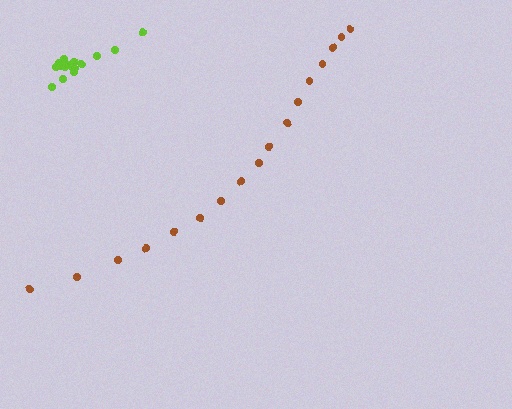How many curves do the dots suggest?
There are 2 distinct paths.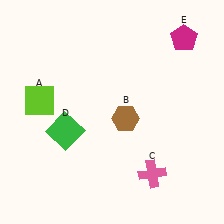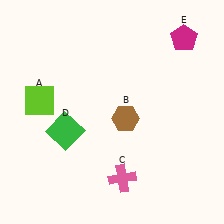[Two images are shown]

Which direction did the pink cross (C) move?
The pink cross (C) moved left.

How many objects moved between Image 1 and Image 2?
1 object moved between the two images.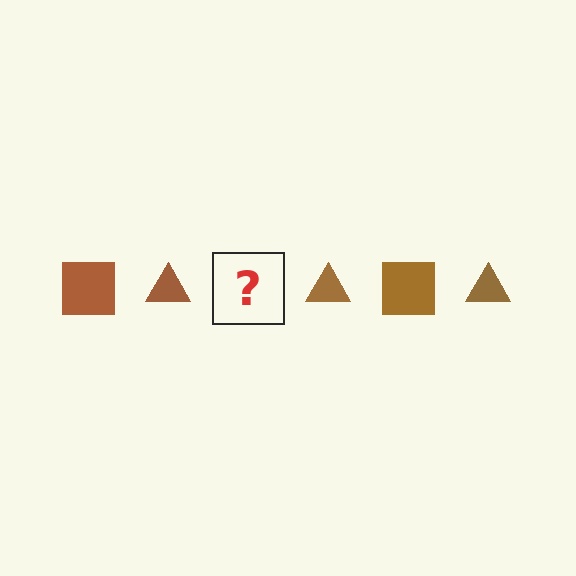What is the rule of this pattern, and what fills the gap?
The rule is that the pattern cycles through square, triangle shapes in brown. The gap should be filled with a brown square.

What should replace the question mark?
The question mark should be replaced with a brown square.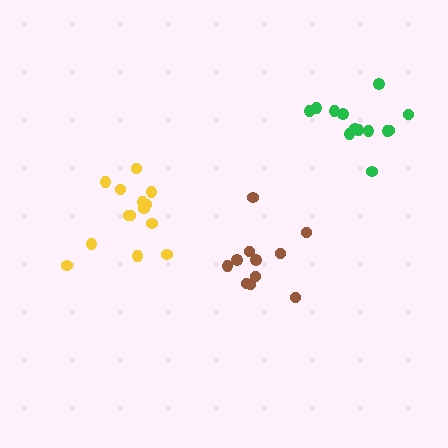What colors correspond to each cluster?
The clusters are colored: yellow, green, brown.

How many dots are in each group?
Group 1: 14 dots, Group 2: 13 dots, Group 3: 11 dots (38 total).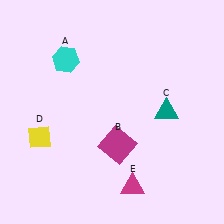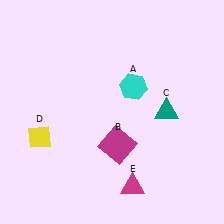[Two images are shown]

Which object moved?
The cyan hexagon (A) moved right.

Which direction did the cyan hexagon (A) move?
The cyan hexagon (A) moved right.